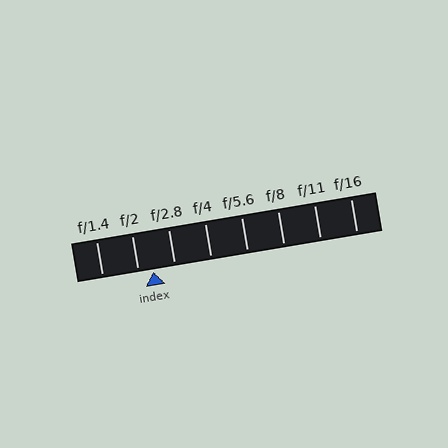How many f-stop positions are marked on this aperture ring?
There are 8 f-stop positions marked.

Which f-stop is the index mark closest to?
The index mark is closest to f/2.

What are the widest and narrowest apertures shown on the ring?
The widest aperture shown is f/1.4 and the narrowest is f/16.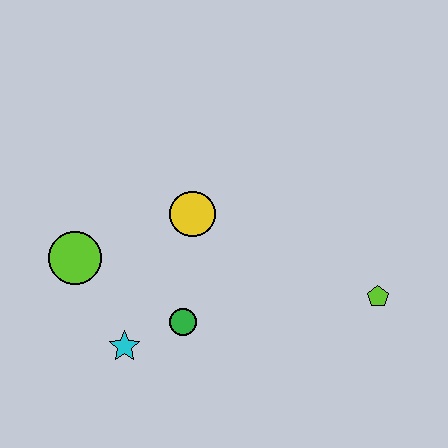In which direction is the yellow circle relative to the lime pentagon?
The yellow circle is to the left of the lime pentagon.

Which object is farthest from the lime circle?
The lime pentagon is farthest from the lime circle.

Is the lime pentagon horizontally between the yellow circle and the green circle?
No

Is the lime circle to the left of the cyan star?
Yes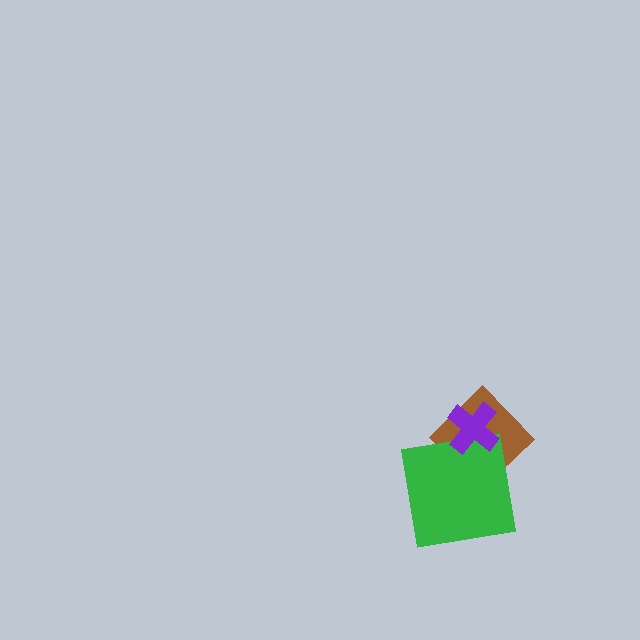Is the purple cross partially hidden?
No, no other shape covers it.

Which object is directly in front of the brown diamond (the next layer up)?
The green square is directly in front of the brown diamond.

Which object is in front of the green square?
The purple cross is in front of the green square.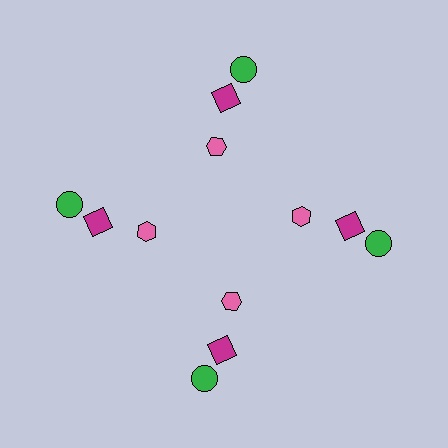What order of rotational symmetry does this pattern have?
This pattern has 4-fold rotational symmetry.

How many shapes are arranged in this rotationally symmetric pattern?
There are 12 shapes, arranged in 4 groups of 3.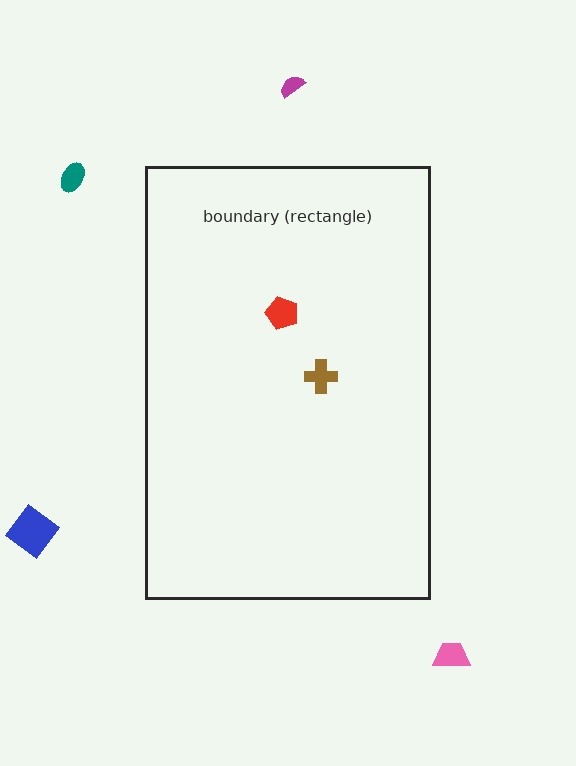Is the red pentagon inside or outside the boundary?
Inside.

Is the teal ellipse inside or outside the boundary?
Outside.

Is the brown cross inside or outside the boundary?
Inside.